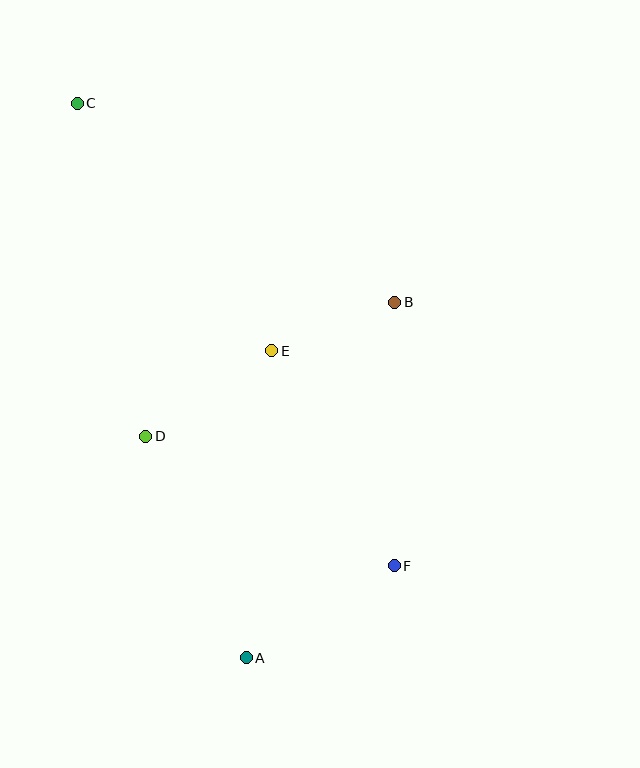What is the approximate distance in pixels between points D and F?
The distance between D and F is approximately 280 pixels.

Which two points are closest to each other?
Points B and E are closest to each other.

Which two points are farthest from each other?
Points A and C are farthest from each other.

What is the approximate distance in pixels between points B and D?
The distance between B and D is approximately 283 pixels.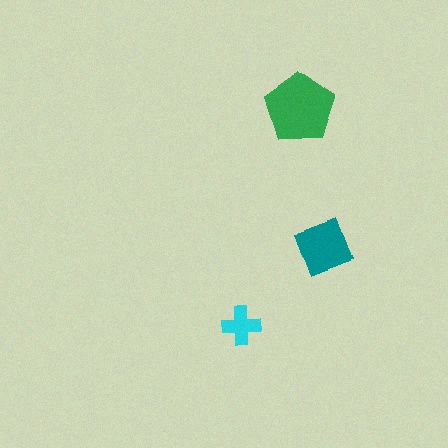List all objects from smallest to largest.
The cyan cross, the teal diamond, the green pentagon.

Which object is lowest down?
The cyan cross is bottommost.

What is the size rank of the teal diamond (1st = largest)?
2nd.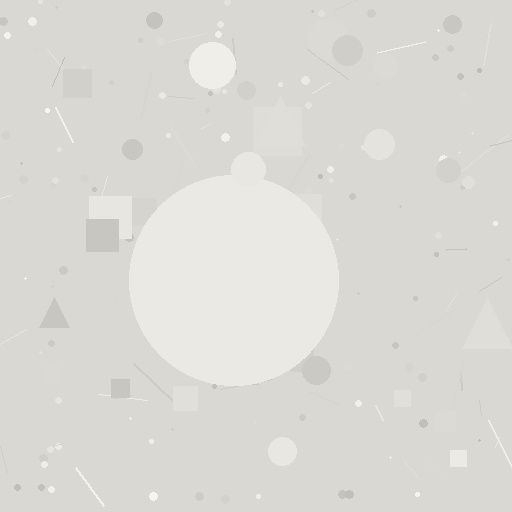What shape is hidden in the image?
A circle is hidden in the image.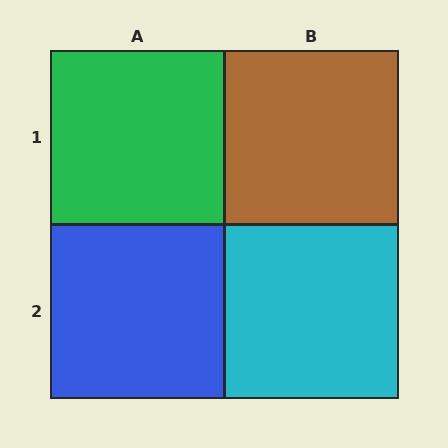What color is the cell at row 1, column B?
Brown.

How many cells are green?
1 cell is green.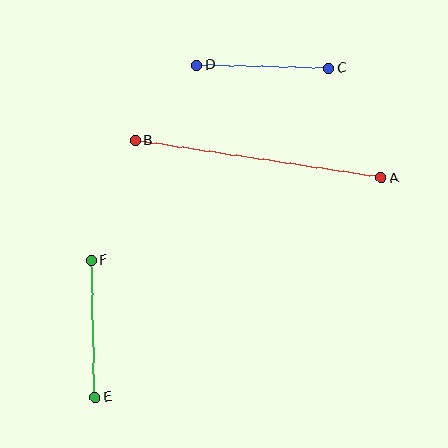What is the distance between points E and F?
The distance is approximately 137 pixels.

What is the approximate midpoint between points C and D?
The midpoint is at approximately (263, 67) pixels.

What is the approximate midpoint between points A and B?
The midpoint is at approximately (258, 159) pixels.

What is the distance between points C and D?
The distance is approximately 132 pixels.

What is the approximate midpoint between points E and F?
The midpoint is at approximately (93, 329) pixels.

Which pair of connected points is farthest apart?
Points A and B are farthest apart.